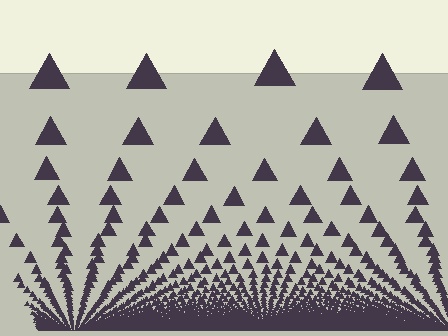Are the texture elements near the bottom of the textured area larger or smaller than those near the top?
Smaller. The gradient is inverted — elements near the bottom are smaller and denser.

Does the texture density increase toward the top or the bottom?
Density increases toward the bottom.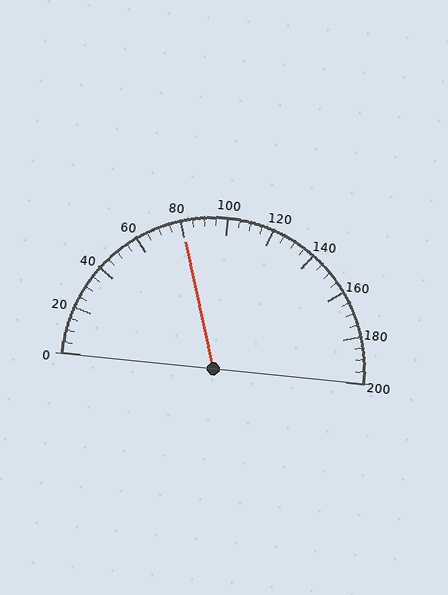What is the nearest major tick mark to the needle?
The nearest major tick mark is 80.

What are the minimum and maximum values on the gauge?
The gauge ranges from 0 to 200.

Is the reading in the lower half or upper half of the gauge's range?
The reading is in the lower half of the range (0 to 200).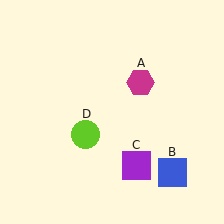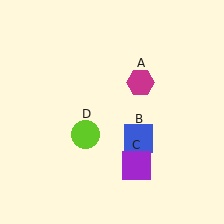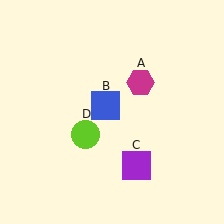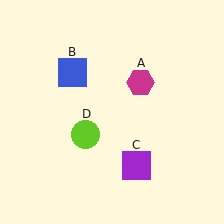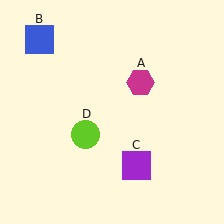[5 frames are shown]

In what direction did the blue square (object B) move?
The blue square (object B) moved up and to the left.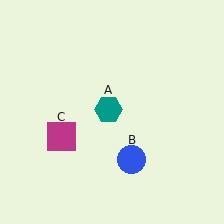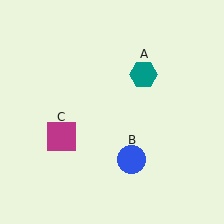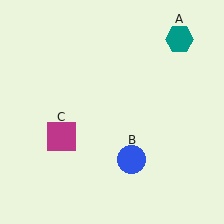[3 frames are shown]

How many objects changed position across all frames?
1 object changed position: teal hexagon (object A).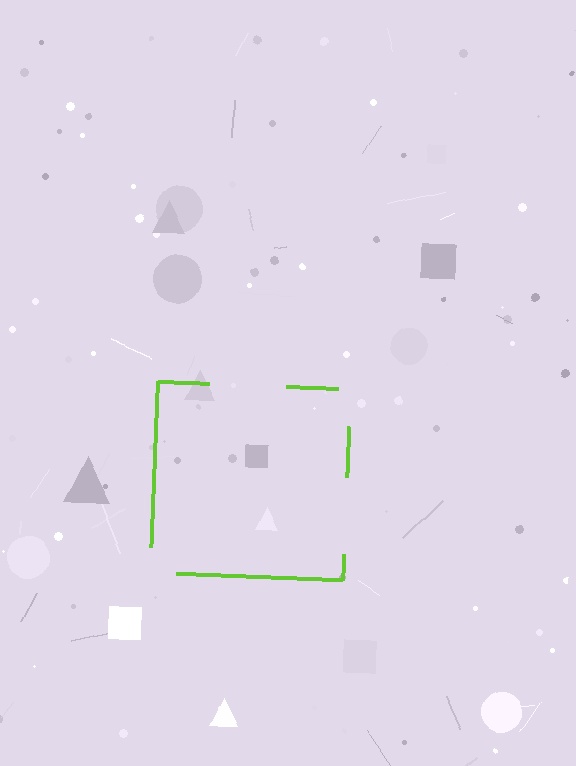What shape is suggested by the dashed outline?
The dashed outline suggests a square.